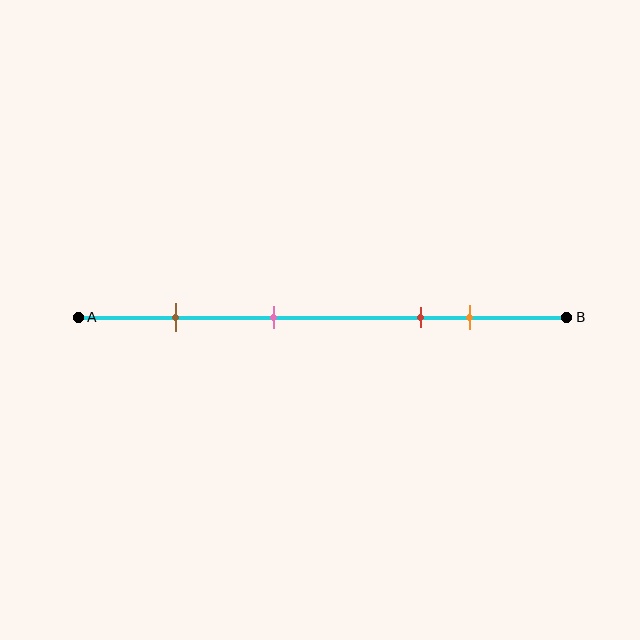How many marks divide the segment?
There are 4 marks dividing the segment.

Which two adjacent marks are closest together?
The red and orange marks are the closest adjacent pair.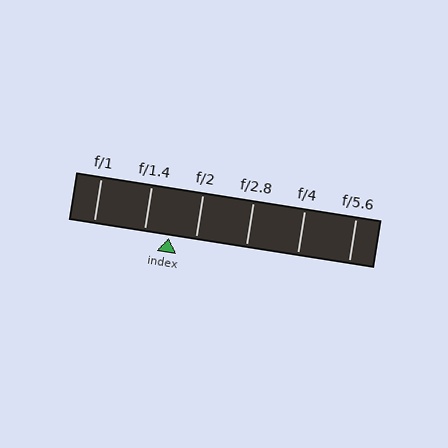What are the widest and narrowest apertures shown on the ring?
The widest aperture shown is f/1 and the narrowest is f/5.6.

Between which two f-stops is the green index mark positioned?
The index mark is between f/1.4 and f/2.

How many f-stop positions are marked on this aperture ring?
There are 6 f-stop positions marked.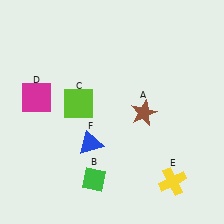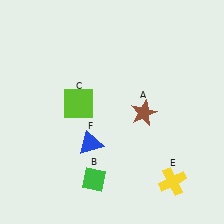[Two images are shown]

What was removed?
The magenta square (D) was removed in Image 2.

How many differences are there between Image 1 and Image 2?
There is 1 difference between the two images.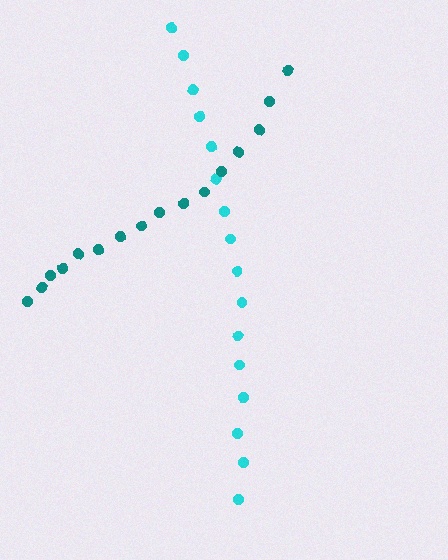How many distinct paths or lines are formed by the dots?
There are 2 distinct paths.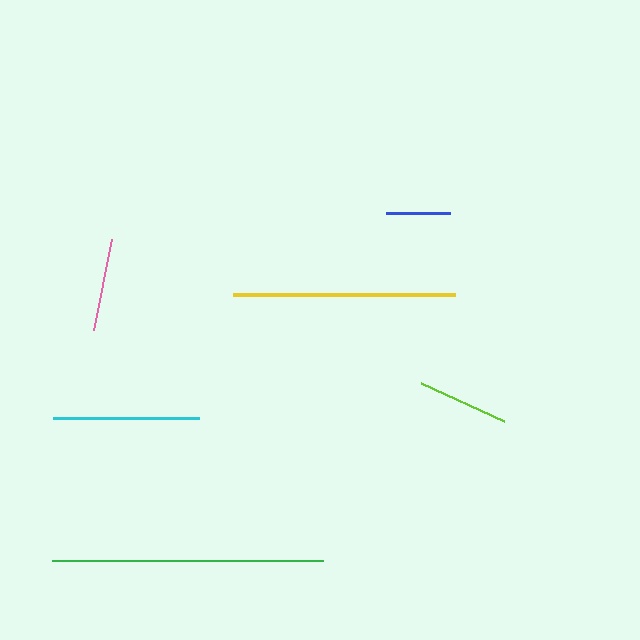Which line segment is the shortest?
The blue line is the shortest at approximately 65 pixels.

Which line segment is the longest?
The green line is the longest at approximately 270 pixels.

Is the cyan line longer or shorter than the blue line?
The cyan line is longer than the blue line.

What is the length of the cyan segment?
The cyan segment is approximately 146 pixels long.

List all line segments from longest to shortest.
From longest to shortest: green, yellow, cyan, pink, lime, blue.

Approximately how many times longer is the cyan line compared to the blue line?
The cyan line is approximately 2.3 times the length of the blue line.